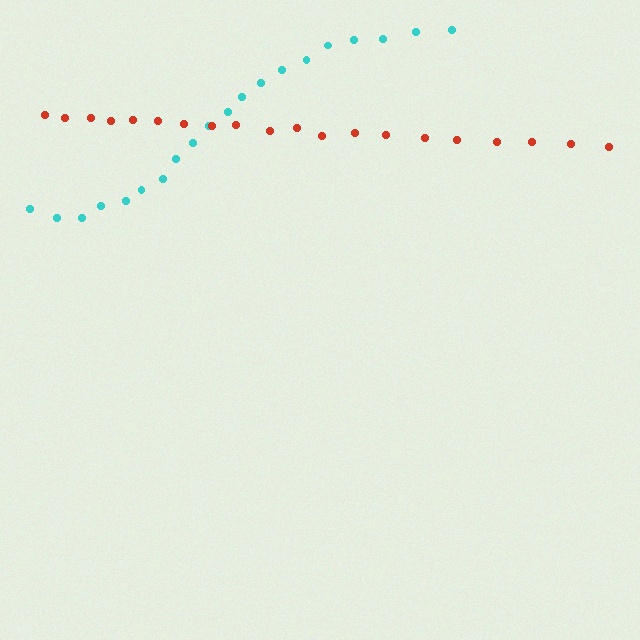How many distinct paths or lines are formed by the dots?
There are 2 distinct paths.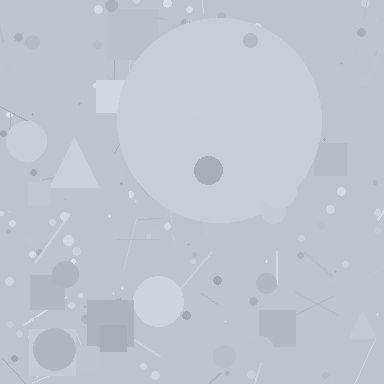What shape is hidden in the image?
A circle is hidden in the image.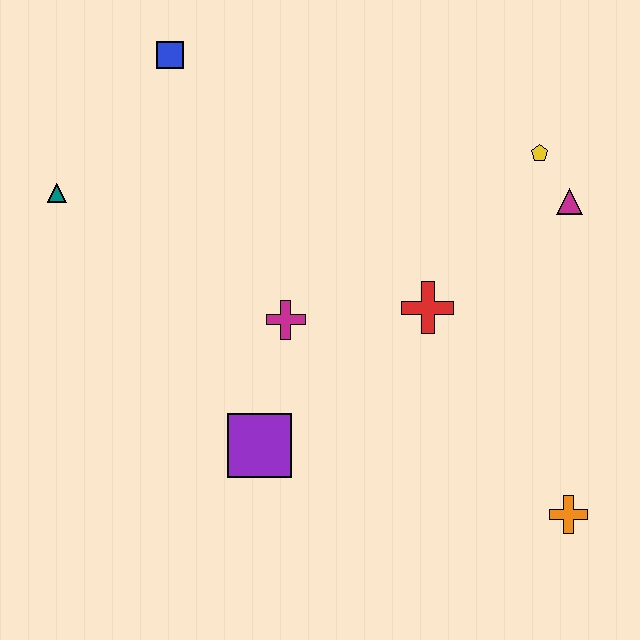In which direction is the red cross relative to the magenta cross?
The red cross is to the right of the magenta cross.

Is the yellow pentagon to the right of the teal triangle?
Yes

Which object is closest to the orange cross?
The red cross is closest to the orange cross.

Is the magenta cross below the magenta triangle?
Yes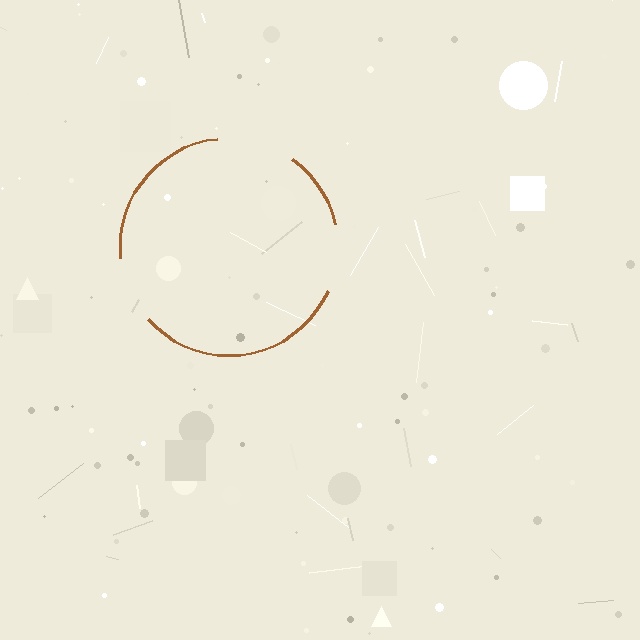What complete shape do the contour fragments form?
The contour fragments form a circle.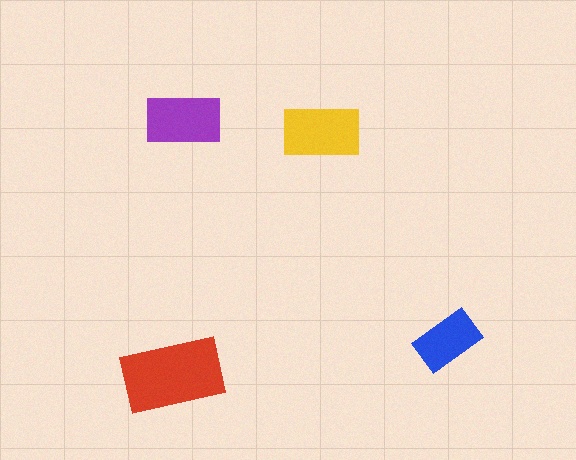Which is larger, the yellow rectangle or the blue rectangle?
The yellow one.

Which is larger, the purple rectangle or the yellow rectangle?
The yellow one.